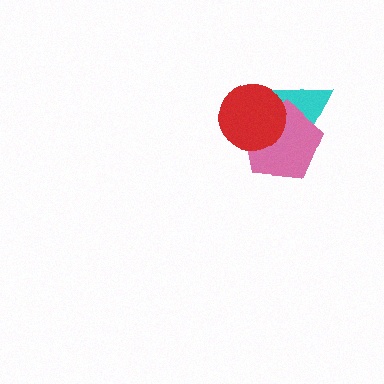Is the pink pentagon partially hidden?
Yes, it is partially covered by another shape.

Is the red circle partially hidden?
No, no other shape covers it.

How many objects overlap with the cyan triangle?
2 objects overlap with the cyan triangle.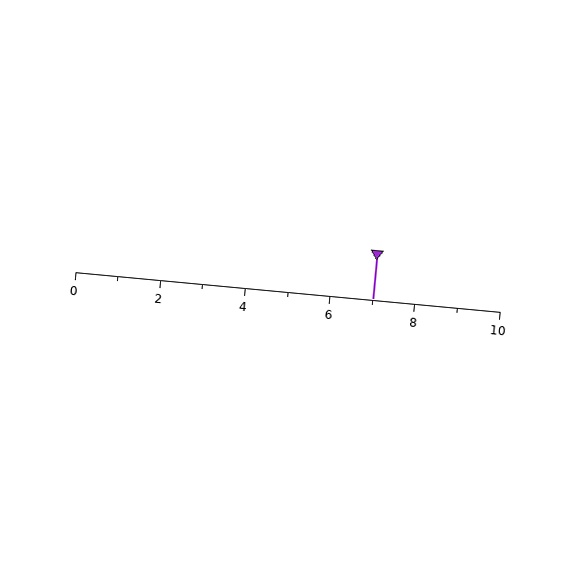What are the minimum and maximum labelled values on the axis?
The axis runs from 0 to 10.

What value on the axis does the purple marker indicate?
The marker indicates approximately 7.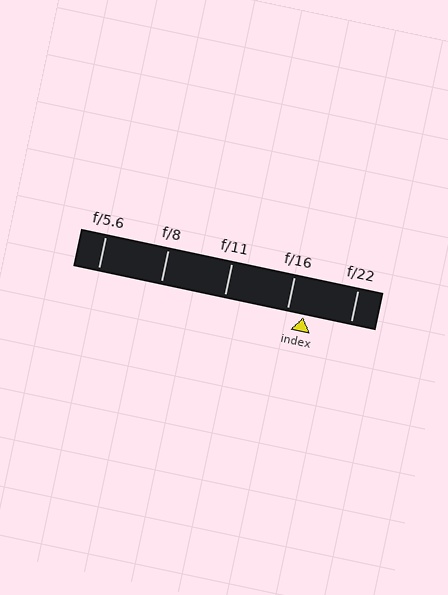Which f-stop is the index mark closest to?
The index mark is closest to f/16.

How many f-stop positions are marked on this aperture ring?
There are 5 f-stop positions marked.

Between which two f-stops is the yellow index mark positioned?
The index mark is between f/16 and f/22.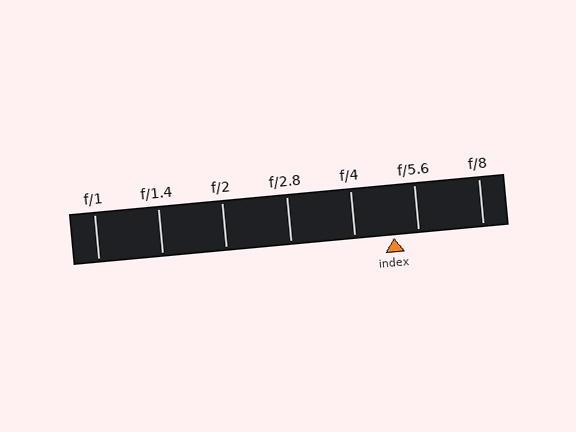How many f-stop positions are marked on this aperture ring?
There are 7 f-stop positions marked.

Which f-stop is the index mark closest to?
The index mark is closest to f/5.6.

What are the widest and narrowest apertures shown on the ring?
The widest aperture shown is f/1 and the narrowest is f/8.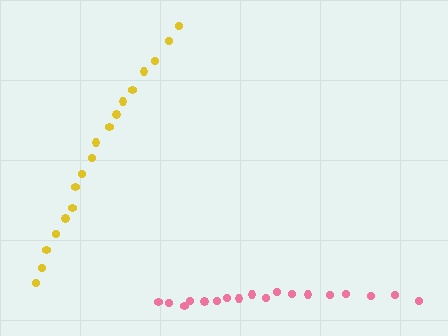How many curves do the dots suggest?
There are 2 distinct paths.